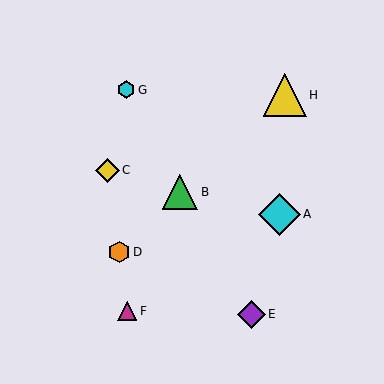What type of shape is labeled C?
Shape C is a yellow diamond.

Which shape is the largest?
The yellow triangle (labeled H) is the largest.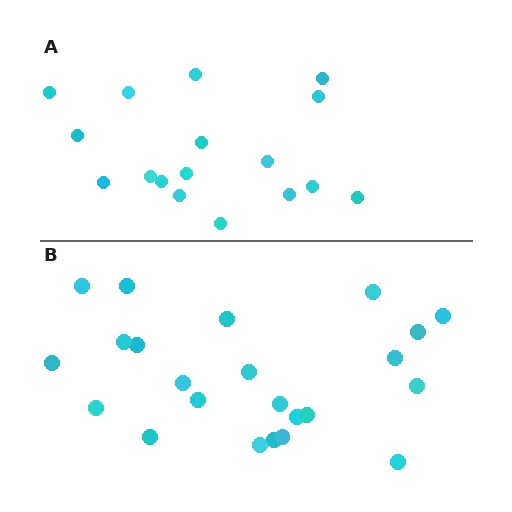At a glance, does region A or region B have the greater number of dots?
Region B (the bottom region) has more dots.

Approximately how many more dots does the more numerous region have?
Region B has about 6 more dots than region A.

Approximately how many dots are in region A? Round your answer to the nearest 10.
About 20 dots. (The exact count is 17, which rounds to 20.)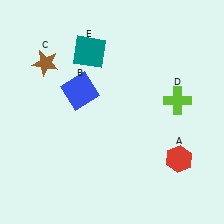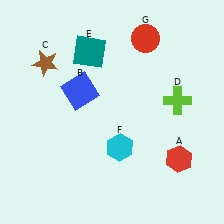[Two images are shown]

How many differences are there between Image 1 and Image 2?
There are 2 differences between the two images.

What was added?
A cyan hexagon (F), a red circle (G) were added in Image 2.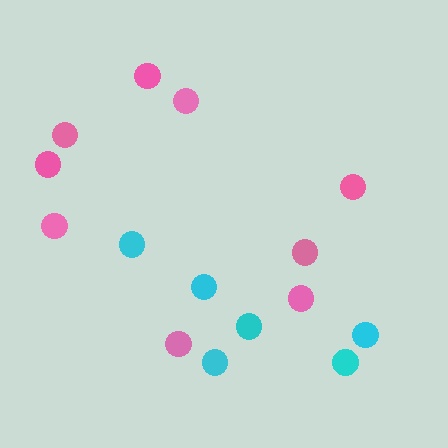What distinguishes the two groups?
There are 2 groups: one group of cyan circles (6) and one group of pink circles (9).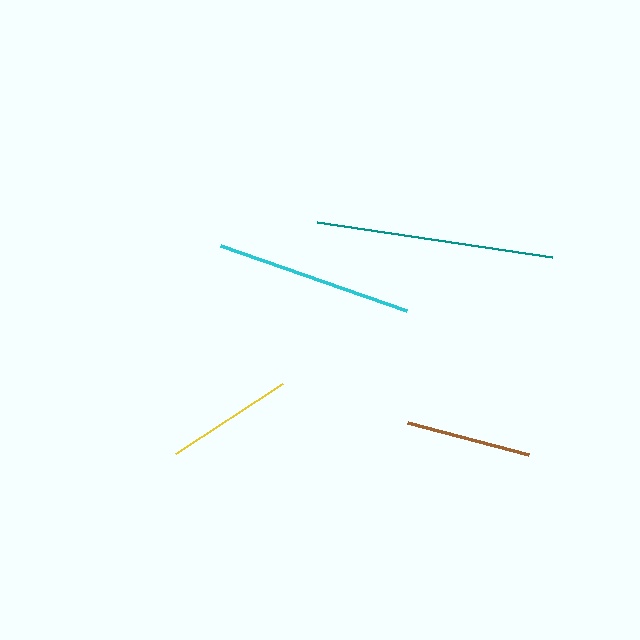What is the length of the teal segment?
The teal segment is approximately 237 pixels long.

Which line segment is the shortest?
The brown line is the shortest at approximately 125 pixels.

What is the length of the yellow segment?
The yellow segment is approximately 128 pixels long.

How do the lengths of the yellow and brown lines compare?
The yellow and brown lines are approximately the same length.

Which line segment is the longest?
The teal line is the longest at approximately 237 pixels.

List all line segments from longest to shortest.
From longest to shortest: teal, cyan, yellow, brown.